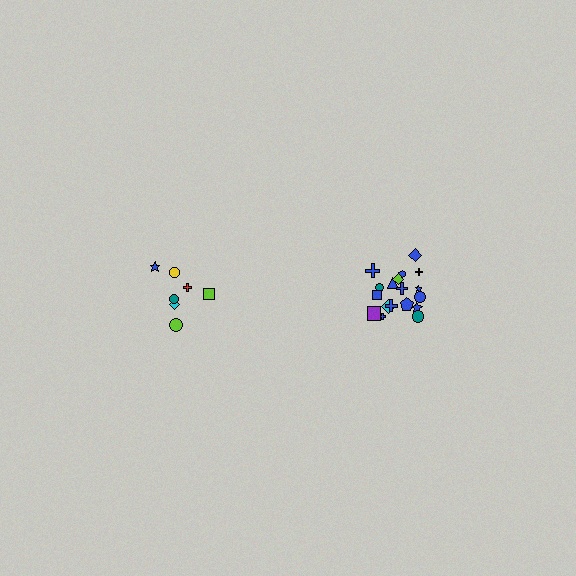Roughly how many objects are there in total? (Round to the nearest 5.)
Roughly 25 objects in total.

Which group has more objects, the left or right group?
The right group.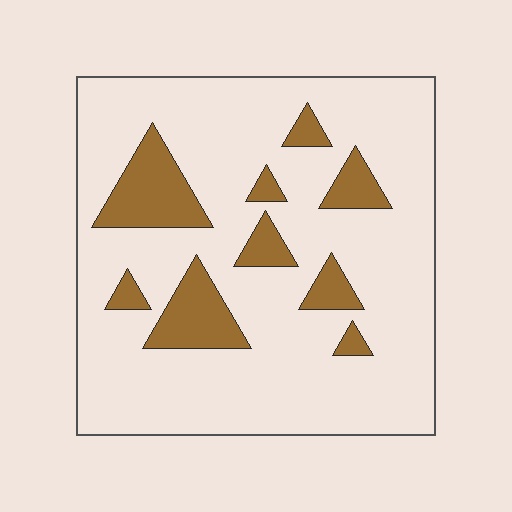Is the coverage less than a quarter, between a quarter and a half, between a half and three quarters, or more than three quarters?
Less than a quarter.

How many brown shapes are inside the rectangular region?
9.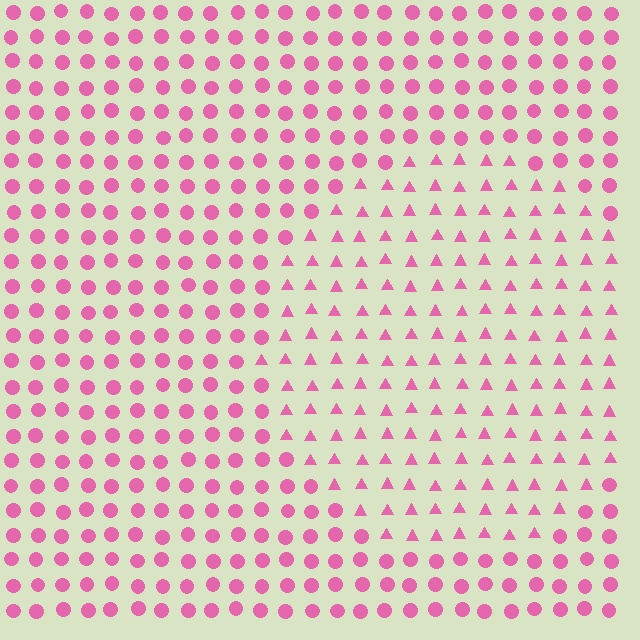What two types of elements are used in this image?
The image uses triangles inside the circle region and circles outside it.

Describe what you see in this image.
The image is filled with small pink elements arranged in a uniform grid. A circle-shaped region contains triangles, while the surrounding area contains circles. The boundary is defined purely by the change in element shape.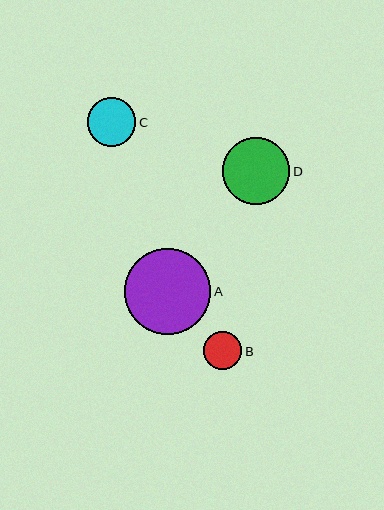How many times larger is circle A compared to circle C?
Circle A is approximately 1.8 times the size of circle C.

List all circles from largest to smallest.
From largest to smallest: A, D, C, B.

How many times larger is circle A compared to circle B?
Circle A is approximately 2.3 times the size of circle B.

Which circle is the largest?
Circle A is the largest with a size of approximately 86 pixels.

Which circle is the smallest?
Circle B is the smallest with a size of approximately 38 pixels.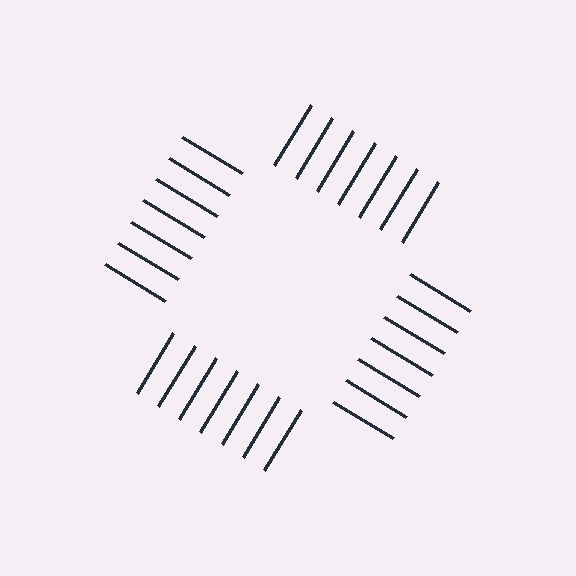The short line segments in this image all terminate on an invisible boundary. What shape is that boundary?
An illusory square — the line segments terminate on its edges but no continuous stroke is drawn.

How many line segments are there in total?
28 — 7 along each of the 4 edges.